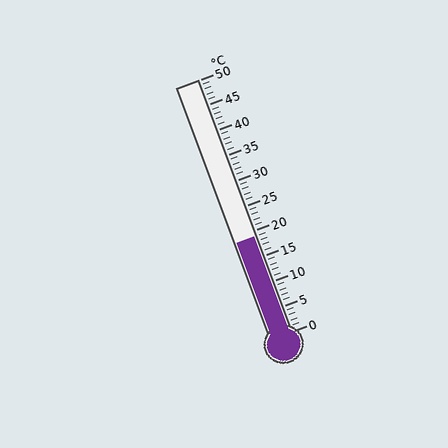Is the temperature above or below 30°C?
The temperature is below 30°C.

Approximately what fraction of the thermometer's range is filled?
The thermometer is filled to approximately 40% of its range.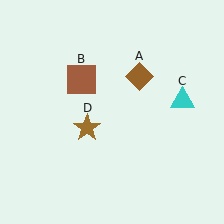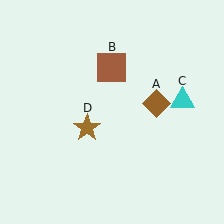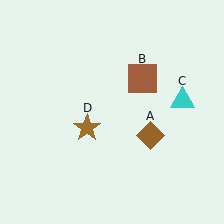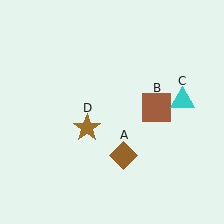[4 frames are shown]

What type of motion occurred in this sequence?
The brown diamond (object A), brown square (object B) rotated clockwise around the center of the scene.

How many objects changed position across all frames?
2 objects changed position: brown diamond (object A), brown square (object B).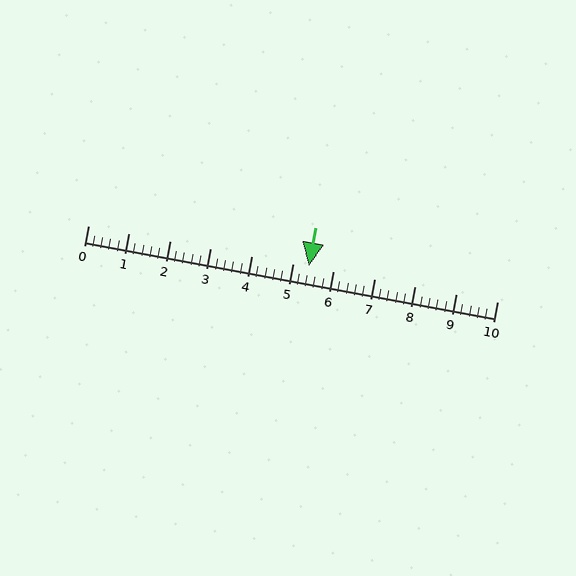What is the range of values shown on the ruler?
The ruler shows values from 0 to 10.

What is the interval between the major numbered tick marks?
The major tick marks are spaced 1 units apart.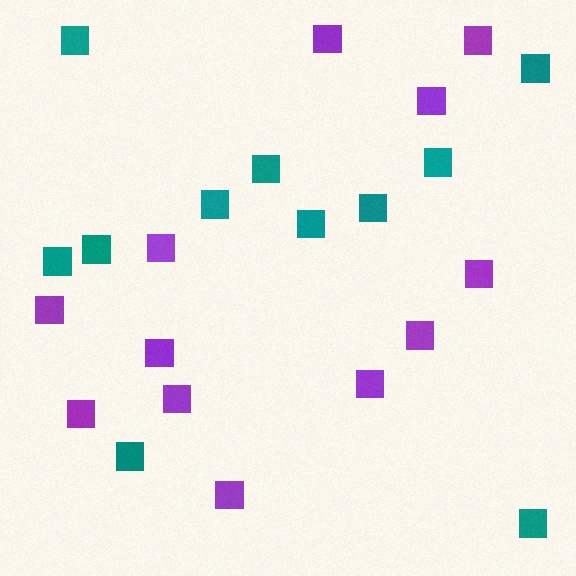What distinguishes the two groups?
There are 2 groups: one group of teal squares (11) and one group of purple squares (12).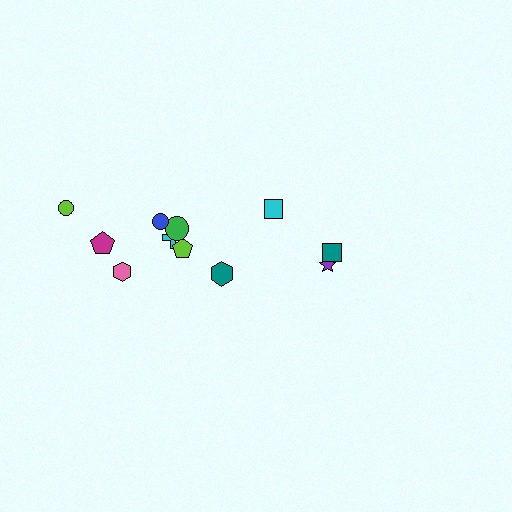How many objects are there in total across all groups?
There are 11 objects.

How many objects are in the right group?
There are 3 objects.